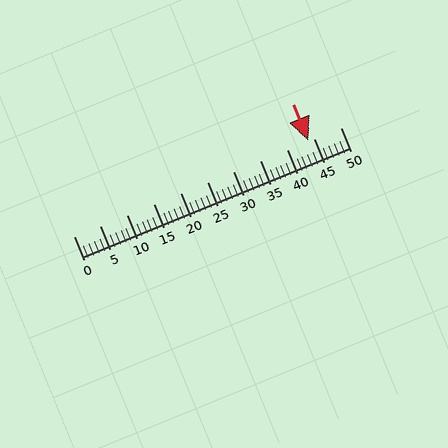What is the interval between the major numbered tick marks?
The major tick marks are spaced 5 units apart.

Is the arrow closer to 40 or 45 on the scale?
The arrow is closer to 45.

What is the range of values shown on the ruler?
The ruler shows values from 0 to 50.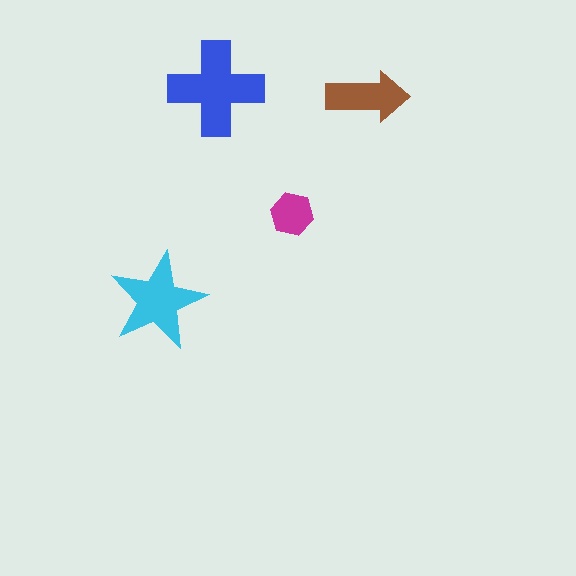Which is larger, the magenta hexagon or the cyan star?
The cyan star.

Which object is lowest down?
The cyan star is bottommost.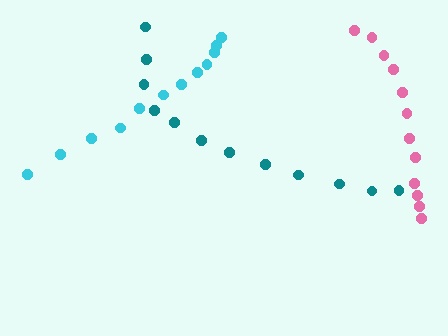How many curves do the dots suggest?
There are 3 distinct paths.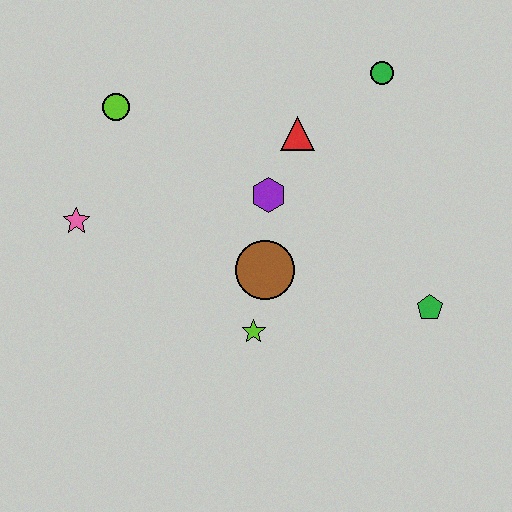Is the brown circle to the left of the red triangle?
Yes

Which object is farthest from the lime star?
The green circle is farthest from the lime star.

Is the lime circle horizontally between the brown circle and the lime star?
No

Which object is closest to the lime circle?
The pink star is closest to the lime circle.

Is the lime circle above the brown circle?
Yes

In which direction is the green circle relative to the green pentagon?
The green circle is above the green pentagon.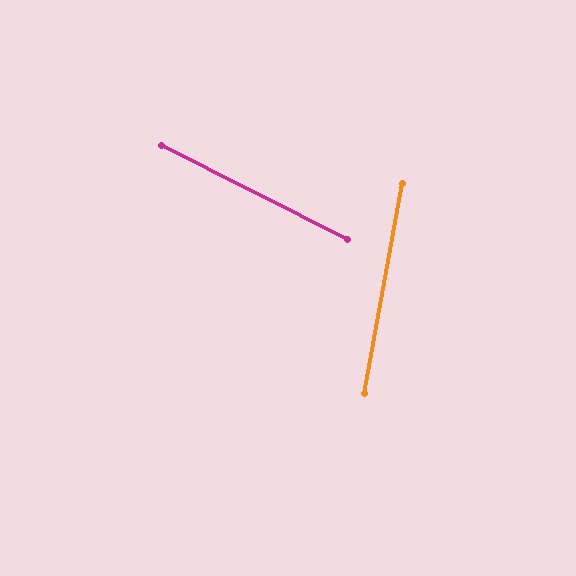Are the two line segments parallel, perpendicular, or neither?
Neither parallel nor perpendicular — they differ by about 73°.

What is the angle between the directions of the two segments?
Approximately 73 degrees.